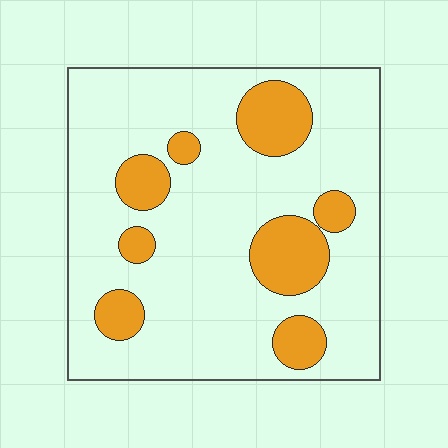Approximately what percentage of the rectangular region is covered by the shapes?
Approximately 20%.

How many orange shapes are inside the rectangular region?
8.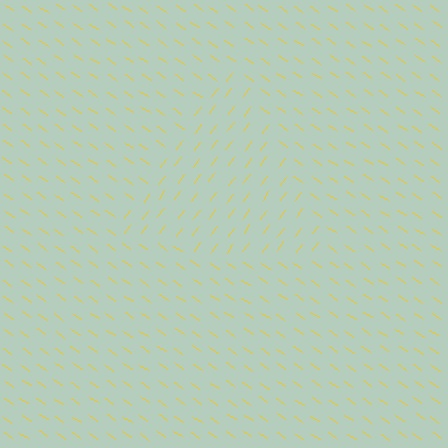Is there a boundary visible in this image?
Yes, there is a texture boundary formed by a change in line orientation.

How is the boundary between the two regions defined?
The boundary is defined purely by a change in line orientation (approximately 88 degrees difference). All lines are the same color and thickness.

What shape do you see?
I see a triangle.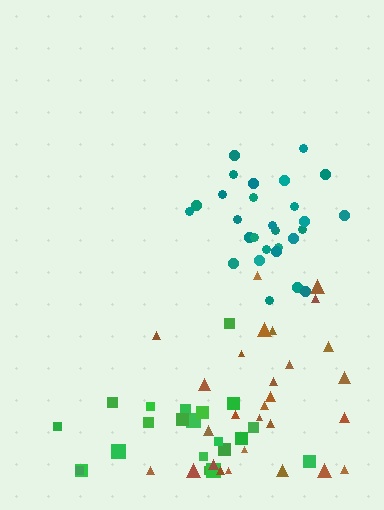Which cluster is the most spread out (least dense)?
Brown.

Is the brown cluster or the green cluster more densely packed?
Green.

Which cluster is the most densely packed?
Teal.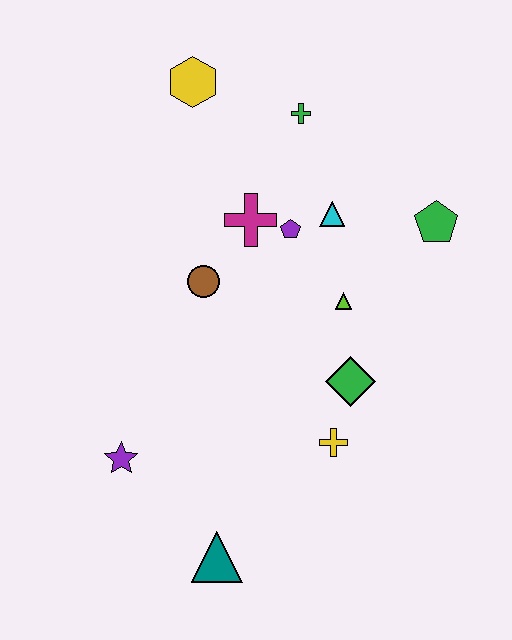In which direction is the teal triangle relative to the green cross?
The teal triangle is below the green cross.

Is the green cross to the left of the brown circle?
No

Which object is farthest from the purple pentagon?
The teal triangle is farthest from the purple pentagon.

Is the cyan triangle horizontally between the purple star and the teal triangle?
No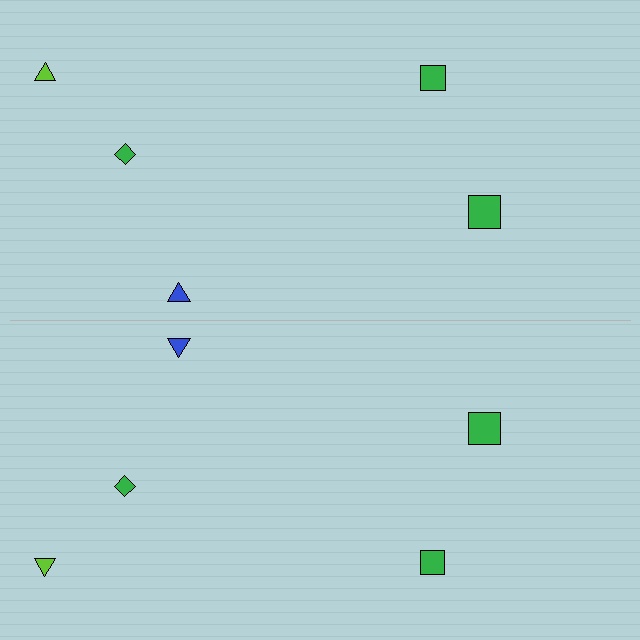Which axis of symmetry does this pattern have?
The pattern has a horizontal axis of symmetry running through the center of the image.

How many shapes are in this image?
There are 10 shapes in this image.